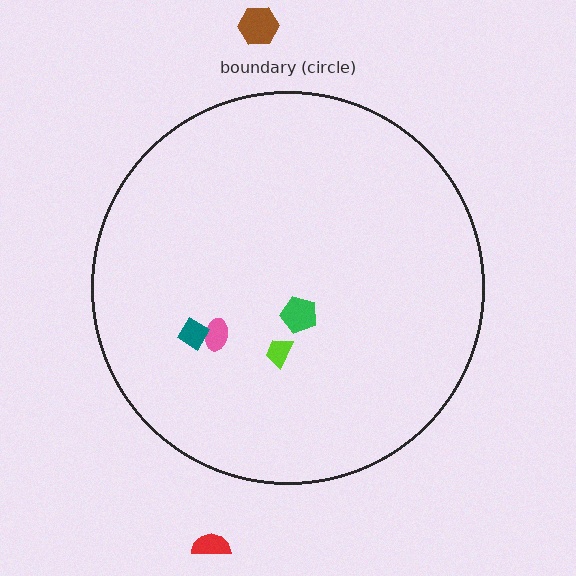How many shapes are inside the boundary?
4 inside, 2 outside.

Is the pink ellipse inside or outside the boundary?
Inside.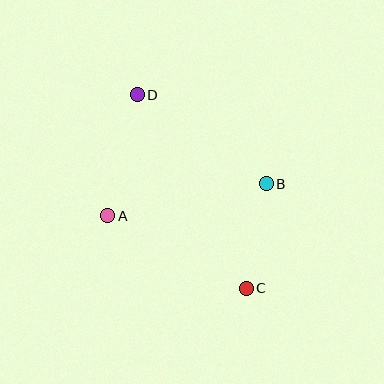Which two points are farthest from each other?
Points C and D are farthest from each other.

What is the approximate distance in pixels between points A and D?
The distance between A and D is approximately 124 pixels.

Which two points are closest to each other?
Points B and C are closest to each other.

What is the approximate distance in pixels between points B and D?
The distance between B and D is approximately 157 pixels.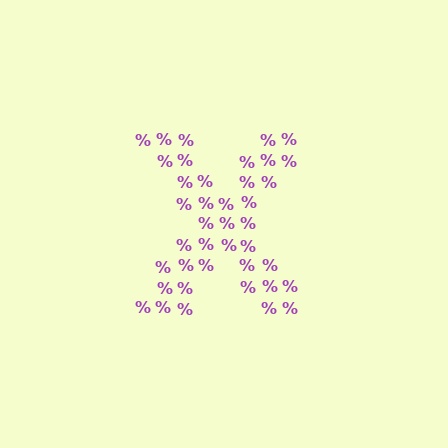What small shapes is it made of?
It is made of small percent signs.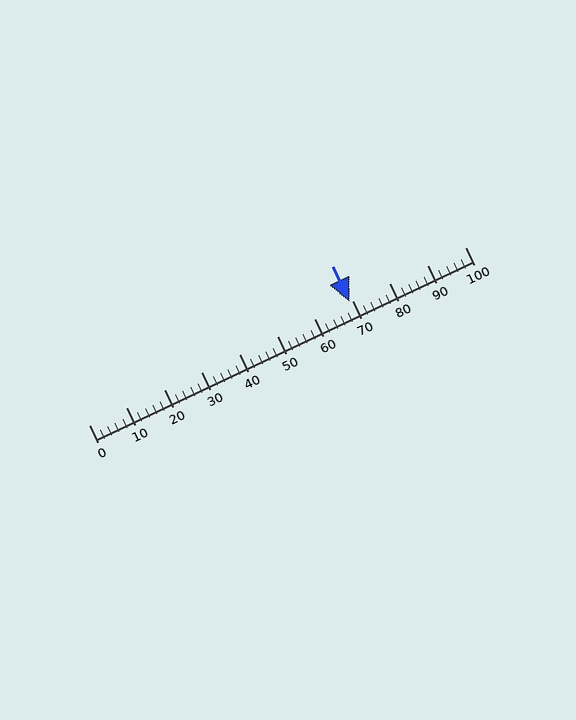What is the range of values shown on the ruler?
The ruler shows values from 0 to 100.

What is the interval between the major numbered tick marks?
The major tick marks are spaced 10 units apart.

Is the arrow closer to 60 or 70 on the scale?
The arrow is closer to 70.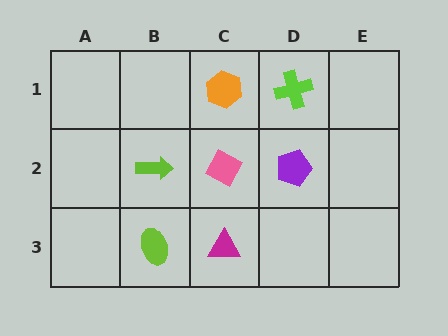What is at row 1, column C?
An orange hexagon.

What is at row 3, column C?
A magenta triangle.